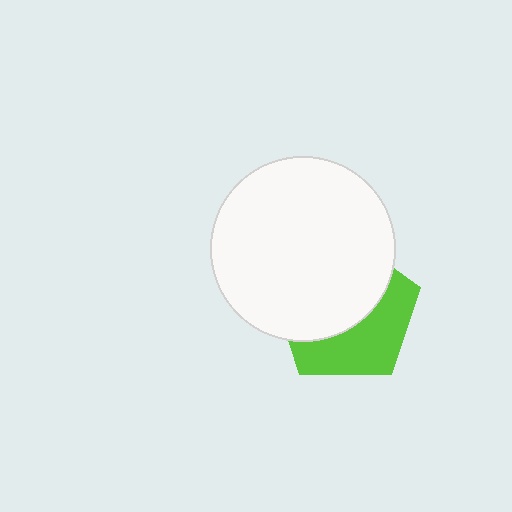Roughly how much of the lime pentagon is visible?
A small part of it is visible (roughly 44%).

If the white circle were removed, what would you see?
You would see the complete lime pentagon.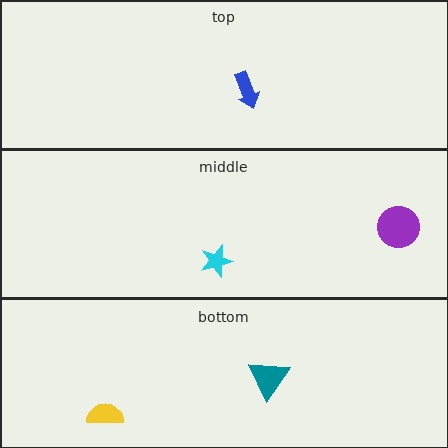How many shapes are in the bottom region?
2.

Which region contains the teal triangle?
The bottom region.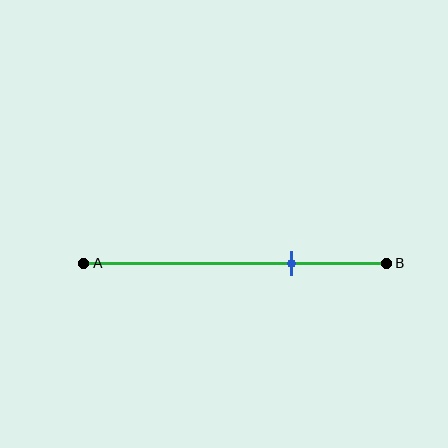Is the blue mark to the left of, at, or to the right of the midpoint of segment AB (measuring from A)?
The blue mark is to the right of the midpoint of segment AB.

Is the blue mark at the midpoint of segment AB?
No, the mark is at about 70% from A, not at the 50% midpoint.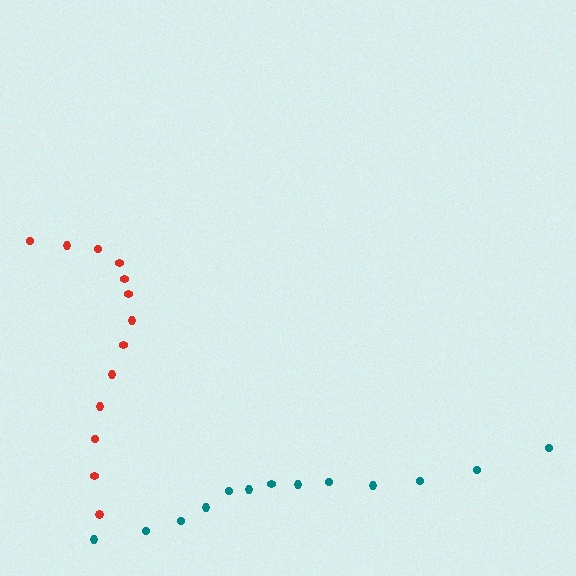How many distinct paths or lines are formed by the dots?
There are 2 distinct paths.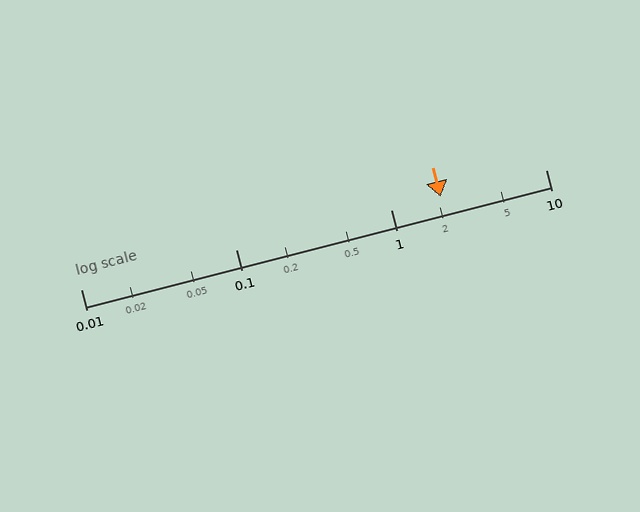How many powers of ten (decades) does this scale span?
The scale spans 3 decades, from 0.01 to 10.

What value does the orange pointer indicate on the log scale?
The pointer indicates approximately 2.1.